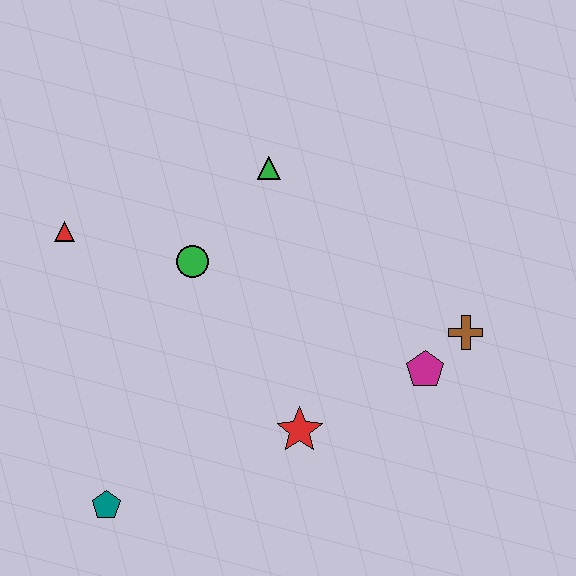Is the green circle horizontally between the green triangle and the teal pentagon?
Yes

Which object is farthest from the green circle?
The brown cross is farthest from the green circle.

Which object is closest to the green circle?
The green triangle is closest to the green circle.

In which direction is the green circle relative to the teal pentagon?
The green circle is above the teal pentagon.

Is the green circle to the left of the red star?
Yes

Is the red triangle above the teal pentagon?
Yes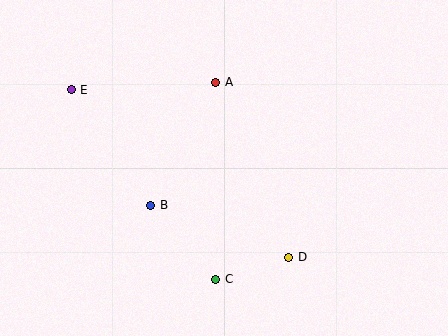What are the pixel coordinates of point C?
Point C is at (216, 279).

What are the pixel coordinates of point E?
Point E is at (71, 90).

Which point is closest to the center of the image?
Point B at (151, 205) is closest to the center.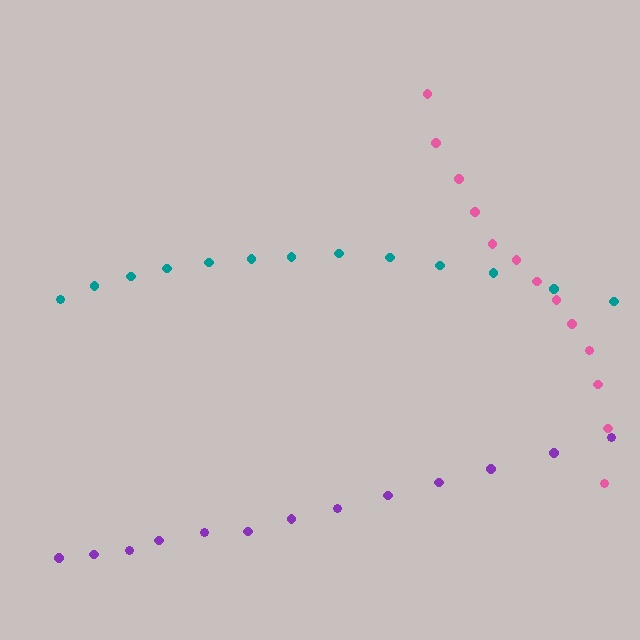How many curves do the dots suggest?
There are 3 distinct paths.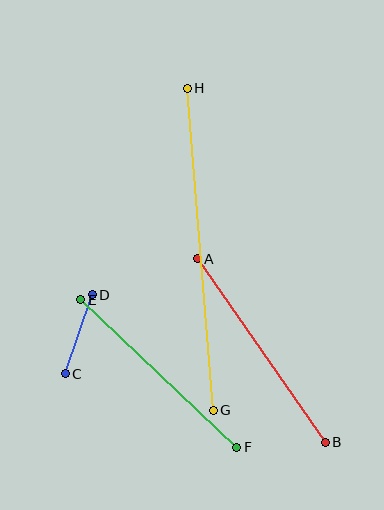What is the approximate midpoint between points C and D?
The midpoint is at approximately (79, 334) pixels.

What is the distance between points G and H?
The distance is approximately 323 pixels.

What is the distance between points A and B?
The distance is approximately 224 pixels.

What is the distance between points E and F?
The distance is approximately 215 pixels.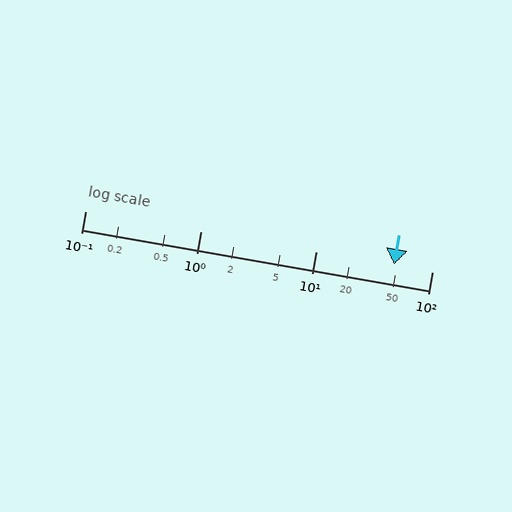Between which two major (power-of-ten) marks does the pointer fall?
The pointer is between 10 and 100.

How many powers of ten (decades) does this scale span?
The scale spans 3 decades, from 0.1 to 100.